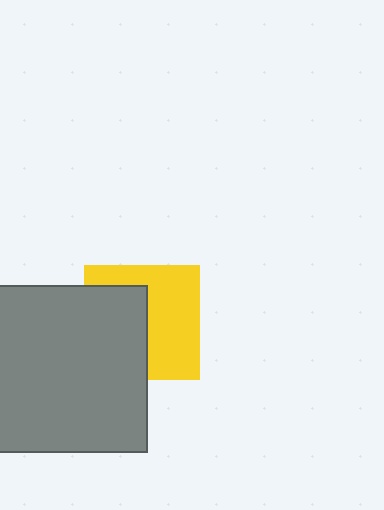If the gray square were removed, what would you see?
You would see the complete yellow square.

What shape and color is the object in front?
The object in front is a gray square.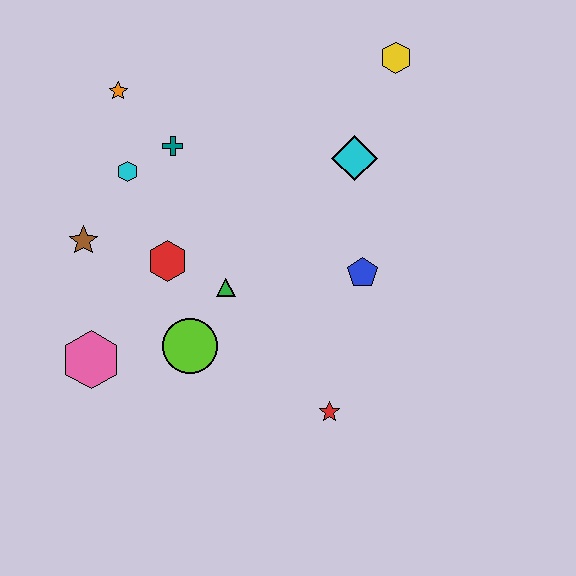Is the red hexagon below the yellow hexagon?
Yes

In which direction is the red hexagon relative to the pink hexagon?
The red hexagon is above the pink hexagon.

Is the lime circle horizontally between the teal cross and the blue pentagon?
Yes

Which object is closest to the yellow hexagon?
The cyan diamond is closest to the yellow hexagon.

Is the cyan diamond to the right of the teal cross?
Yes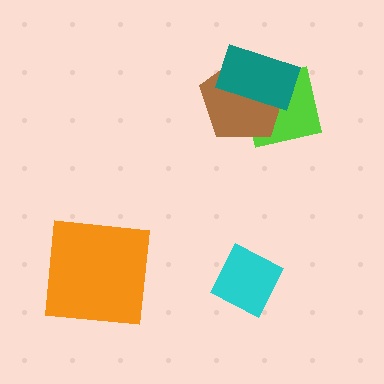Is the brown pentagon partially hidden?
Yes, it is partially covered by another shape.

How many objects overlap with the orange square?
0 objects overlap with the orange square.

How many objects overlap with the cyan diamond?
0 objects overlap with the cyan diamond.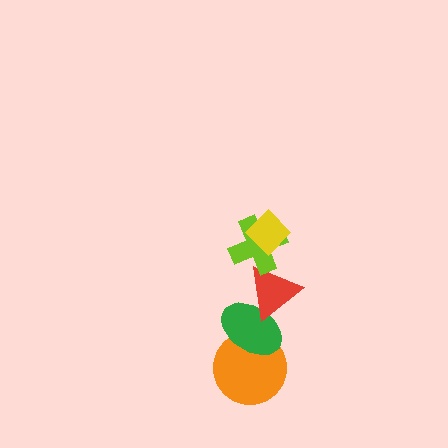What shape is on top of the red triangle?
The lime cross is on top of the red triangle.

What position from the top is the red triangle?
The red triangle is 3rd from the top.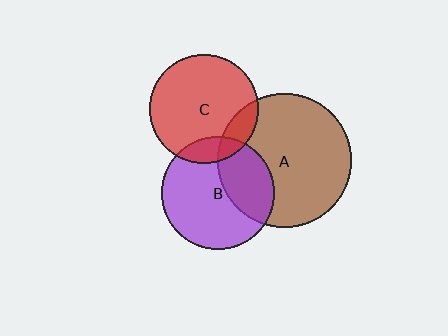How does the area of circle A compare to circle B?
Approximately 1.4 times.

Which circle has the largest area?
Circle A (brown).